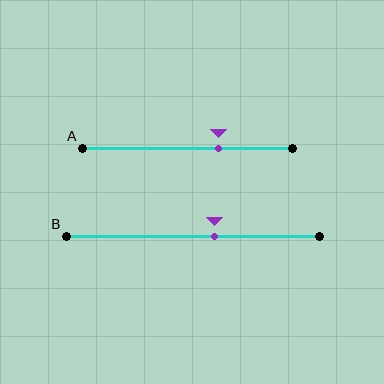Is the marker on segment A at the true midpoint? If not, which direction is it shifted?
No, the marker on segment A is shifted to the right by about 15% of the segment length.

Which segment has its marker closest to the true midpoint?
Segment B has its marker closest to the true midpoint.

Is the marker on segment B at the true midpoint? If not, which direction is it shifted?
No, the marker on segment B is shifted to the right by about 8% of the segment length.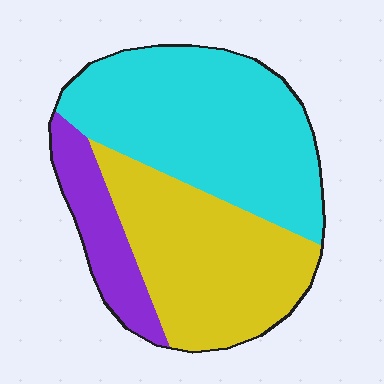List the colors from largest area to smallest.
From largest to smallest: cyan, yellow, purple.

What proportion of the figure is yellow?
Yellow takes up about three eighths (3/8) of the figure.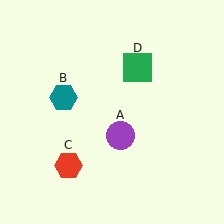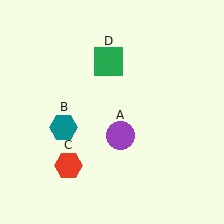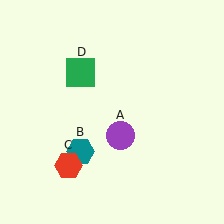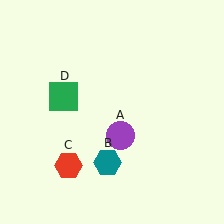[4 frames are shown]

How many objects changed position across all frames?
2 objects changed position: teal hexagon (object B), green square (object D).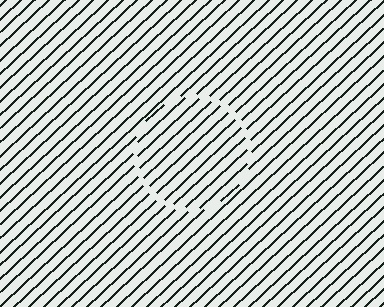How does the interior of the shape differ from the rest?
The interior of the shape contains the same grating, shifted by half a period — the contour is defined by the phase discontinuity where line-ends from the inner and outer gratings abut.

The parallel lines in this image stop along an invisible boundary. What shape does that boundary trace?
An illusory circle. The interior of the shape contains the same grating, shifted by half a period — the contour is defined by the phase discontinuity where line-ends from the inner and outer gratings abut.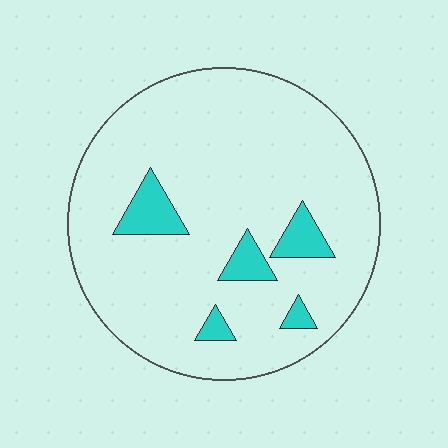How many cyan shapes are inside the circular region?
5.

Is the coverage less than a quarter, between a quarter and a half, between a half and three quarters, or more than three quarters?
Less than a quarter.